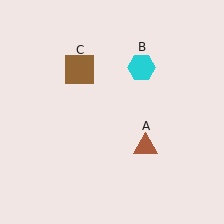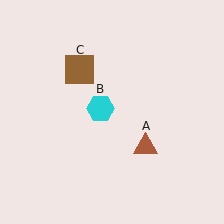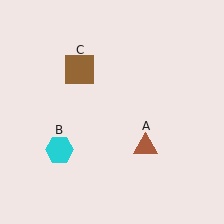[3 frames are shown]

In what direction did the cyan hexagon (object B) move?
The cyan hexagon (object B) moved down and to the left.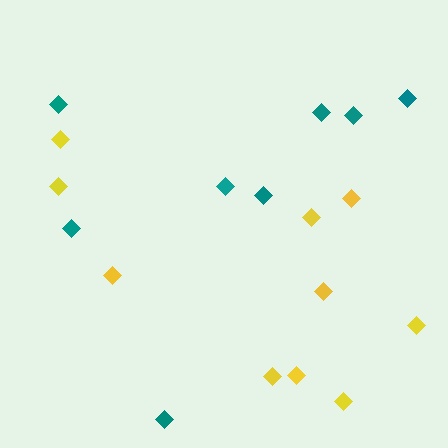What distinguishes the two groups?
There are 2 groups: one group of yellow diamonds (10) and one group of teal diamonds (8).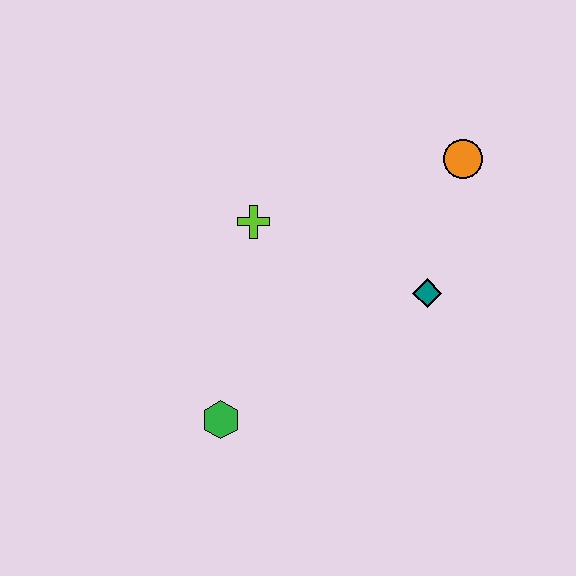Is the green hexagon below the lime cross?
Yes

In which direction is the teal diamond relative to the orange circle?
The teal diamond is below the orange circle.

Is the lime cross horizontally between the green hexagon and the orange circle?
Yes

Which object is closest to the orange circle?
The teal diamond is closest to the orange circle.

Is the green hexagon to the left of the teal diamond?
Yes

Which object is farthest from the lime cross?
The orange circle is farthest from the lime cross.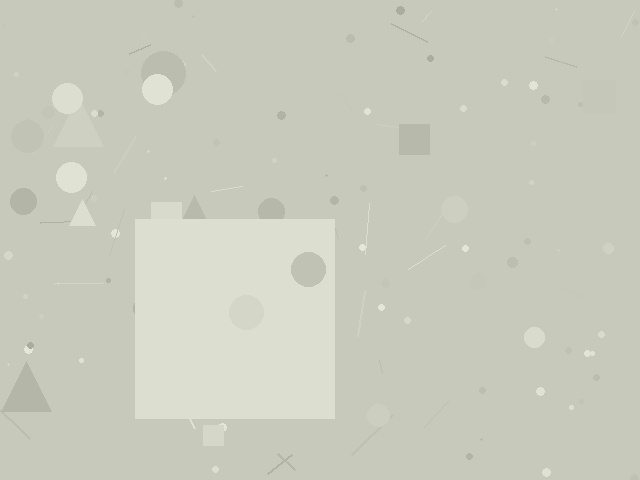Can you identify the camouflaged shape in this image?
The camouflaged shape is a square.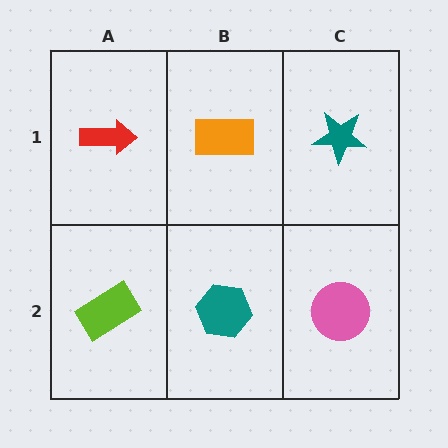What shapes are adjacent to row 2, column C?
A teal star (row 1, column C), a teal hexagon (row 2, column B).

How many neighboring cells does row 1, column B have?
3.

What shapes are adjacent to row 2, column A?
A red arrow (row 1, column A), a teal hexagon (row 2, column B).